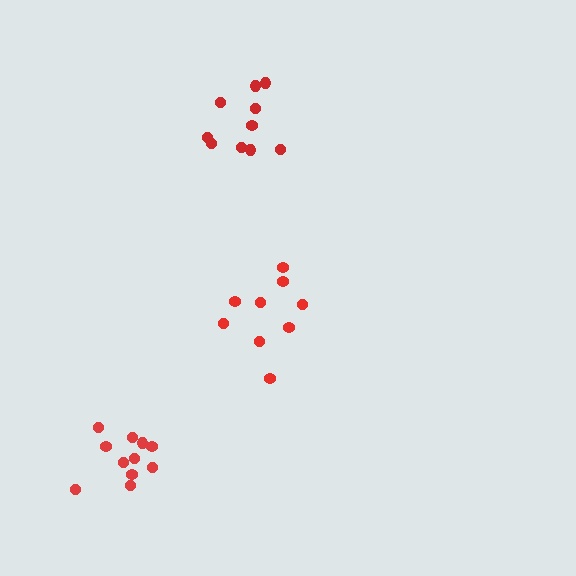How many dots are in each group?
Group 1: 9 dots, Group 2: 11 dots, Group 3: 10 dots (30 total).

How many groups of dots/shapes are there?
There are 3 groups.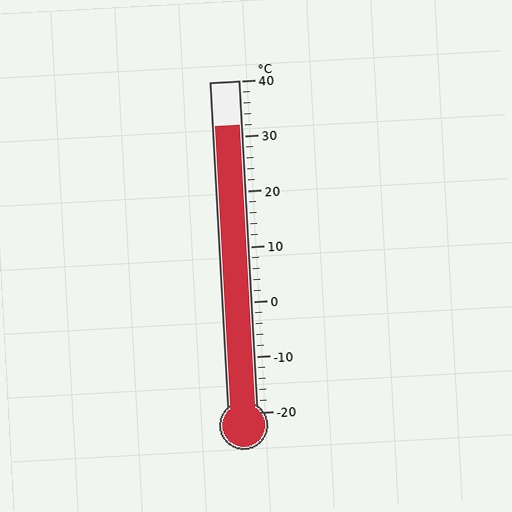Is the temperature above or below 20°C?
The temperature is above 20°C.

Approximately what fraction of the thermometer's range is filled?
The thermometer is filled to approximately 85% of its range.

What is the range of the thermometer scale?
The thermometer scale ranges from -20°C to 40°C.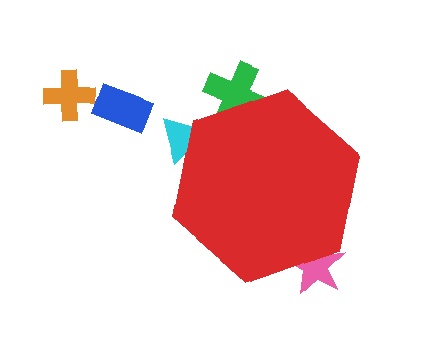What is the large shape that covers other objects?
A red hexagon.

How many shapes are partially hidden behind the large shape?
3 shapes are partially hidden.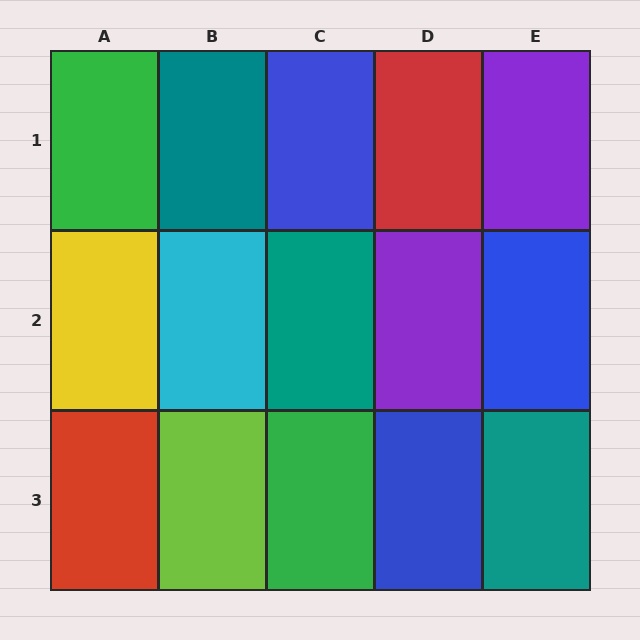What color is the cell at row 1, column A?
Green.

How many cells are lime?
1 cell is lime.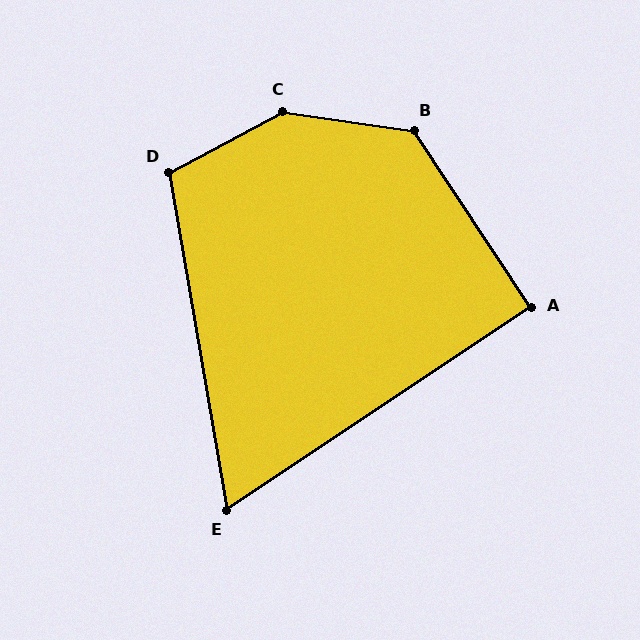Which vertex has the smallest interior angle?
E, at approximately 66 degrees.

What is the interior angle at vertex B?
Approximately 132 degrees (obtuse).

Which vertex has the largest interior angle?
C, at approximately 144 degrees.